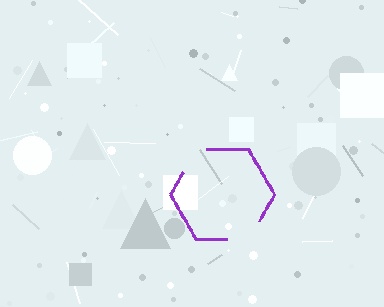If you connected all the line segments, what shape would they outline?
They would outline a hexagon.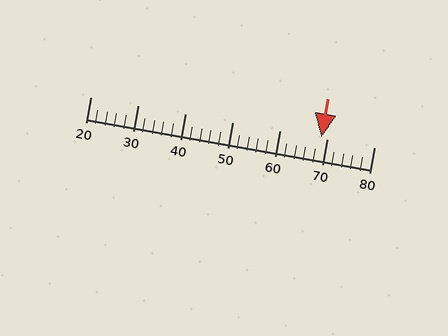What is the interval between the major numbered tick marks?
The major tick marks are spaced 10 units apart.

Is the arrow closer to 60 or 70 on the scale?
The arrow is closer to 70.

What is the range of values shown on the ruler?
The ruler shows values from 20 to 80.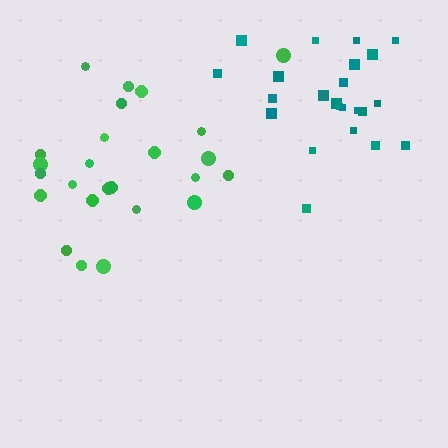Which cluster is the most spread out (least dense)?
Green.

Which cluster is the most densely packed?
Teal.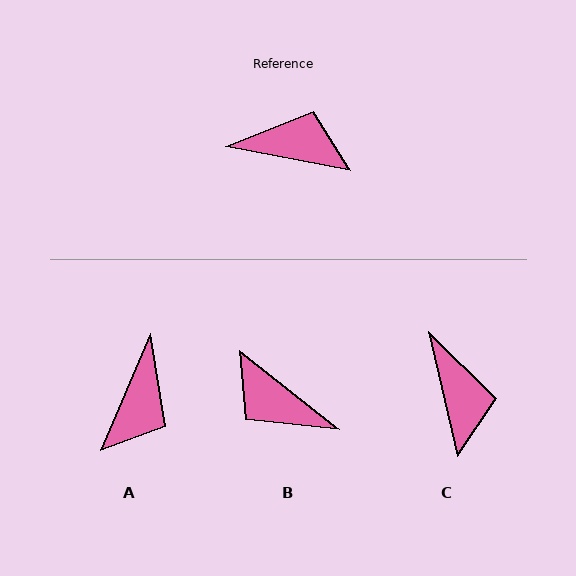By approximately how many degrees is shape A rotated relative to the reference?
Approximately 102 degrees clockwise.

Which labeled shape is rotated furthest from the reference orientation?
B, about 153 degrees away.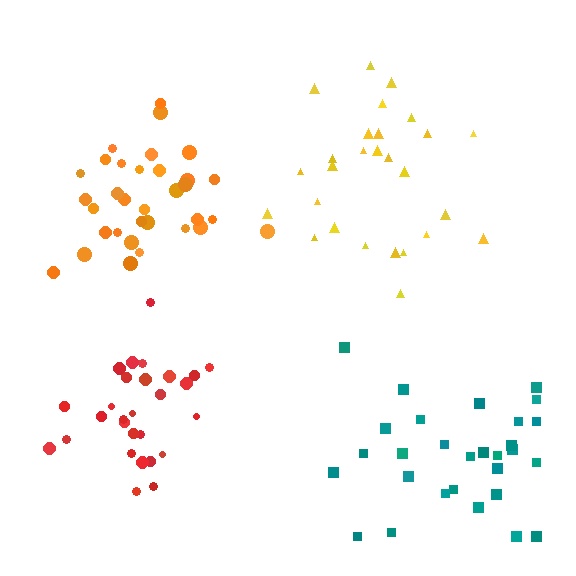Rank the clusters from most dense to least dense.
orange, red, yellow, teal.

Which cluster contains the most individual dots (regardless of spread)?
Orange (33).